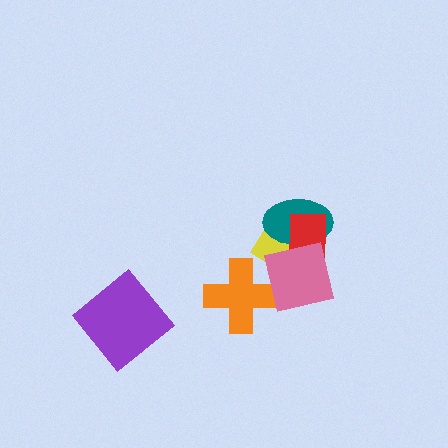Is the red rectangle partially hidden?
Yes, it is partially covered by another shape.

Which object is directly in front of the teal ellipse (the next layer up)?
The red rectangle is directly in front of the teal ellipse.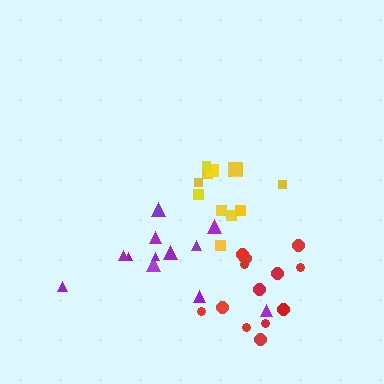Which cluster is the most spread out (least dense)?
Purple.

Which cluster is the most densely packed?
Yellow.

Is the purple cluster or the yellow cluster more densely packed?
Yellow.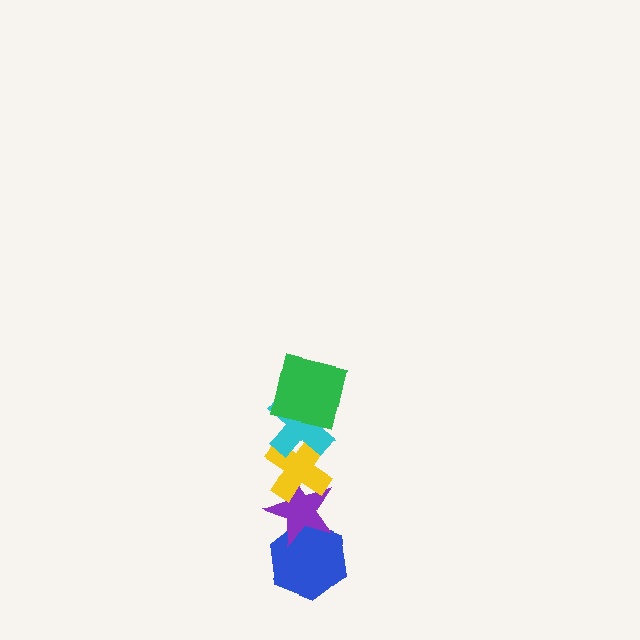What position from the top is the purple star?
The purple star is 4th from the top.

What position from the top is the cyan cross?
The cyan cross is 2nd from the top.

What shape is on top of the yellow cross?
The cyan cross is on top of the yellow cross.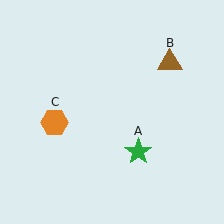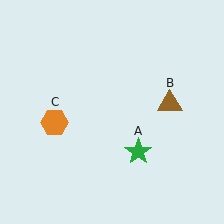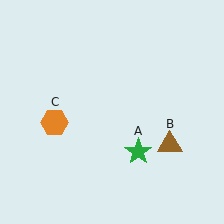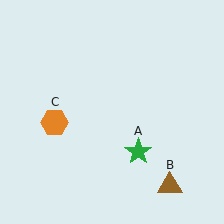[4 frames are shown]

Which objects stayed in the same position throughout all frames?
Green star (object A) and orange hexagon (object C) remained stationary.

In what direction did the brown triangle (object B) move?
The brown triangle (object B) moved down.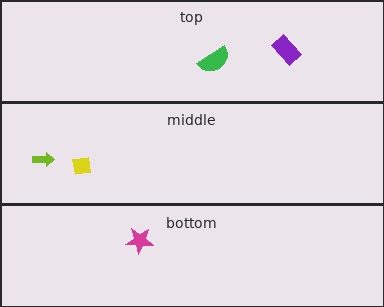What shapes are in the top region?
The purple rectangle, the green semicircle.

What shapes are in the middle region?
The lime arrow, the yellow square.